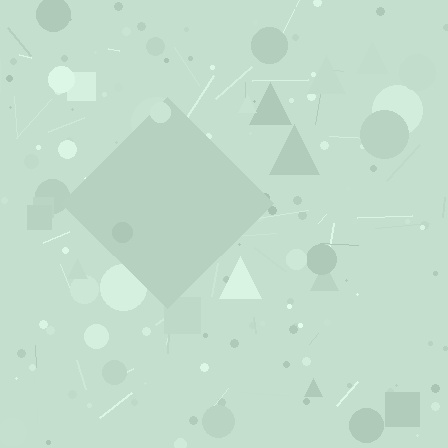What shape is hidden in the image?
A diamond is hidden in the image.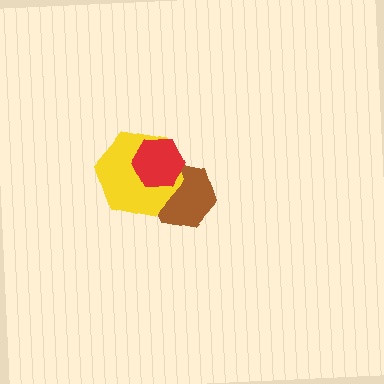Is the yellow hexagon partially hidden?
Yes, it is partially covered by another shape.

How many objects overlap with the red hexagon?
2 objects overlap with the red hexagon.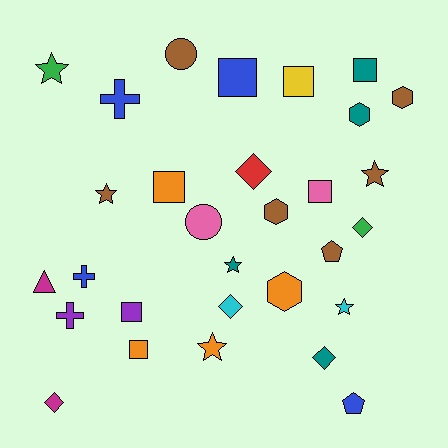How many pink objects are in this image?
There are 2 pink objects.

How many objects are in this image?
There are 30 objects.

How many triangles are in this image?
There is 1 triangle.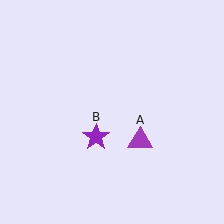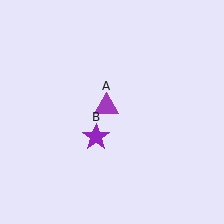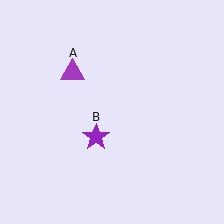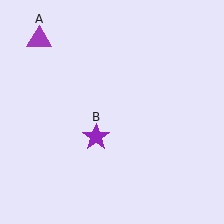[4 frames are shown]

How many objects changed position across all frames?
1 object changed position: purple triangle (object A).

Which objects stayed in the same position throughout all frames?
Purple star (object B) remained stationary.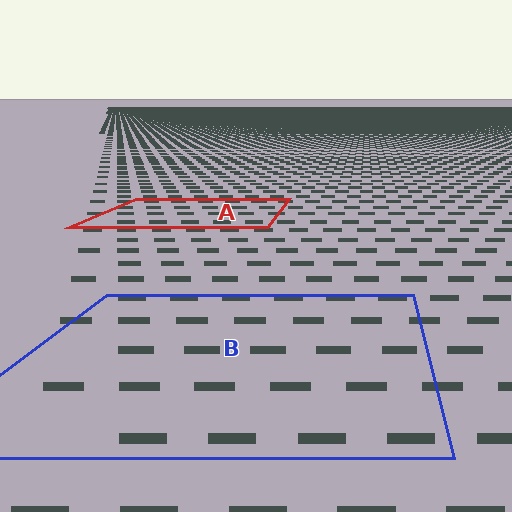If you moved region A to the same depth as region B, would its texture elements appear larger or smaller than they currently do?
They would appear larger. At a closer depth, the same texture elements are projected at a bigger on-screen size.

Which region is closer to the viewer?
Region B is closer. The texture elements there are larger and more spread out.